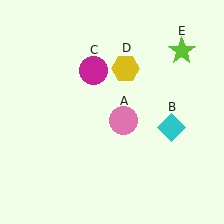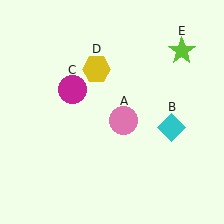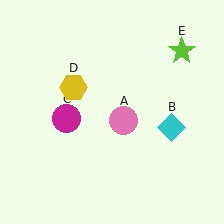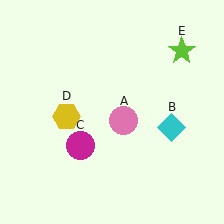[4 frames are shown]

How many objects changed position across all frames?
2 objects changed position: magenta circle (object C), yellow hexagon (object D).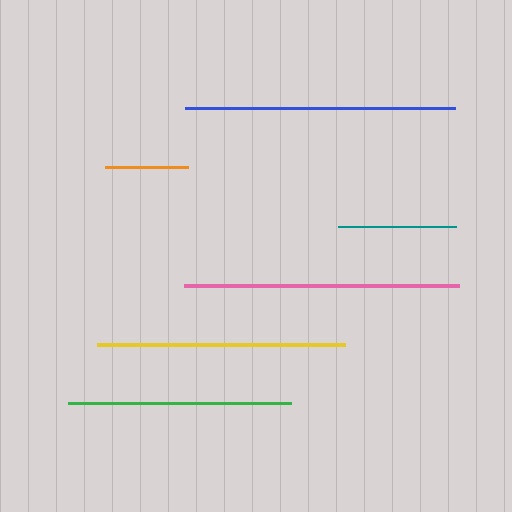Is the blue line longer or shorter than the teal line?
The blue line is longer than the teal line.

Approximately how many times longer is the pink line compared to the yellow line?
The pink line is approximately 1.1 times the length of the yellow line.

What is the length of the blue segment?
The blue segment is approximately 270 pixels long.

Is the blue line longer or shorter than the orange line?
The blue line is longer than the orange line.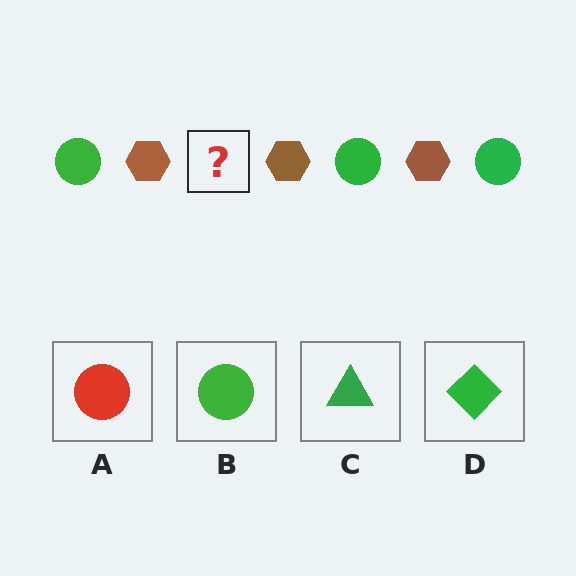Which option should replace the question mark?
Option B.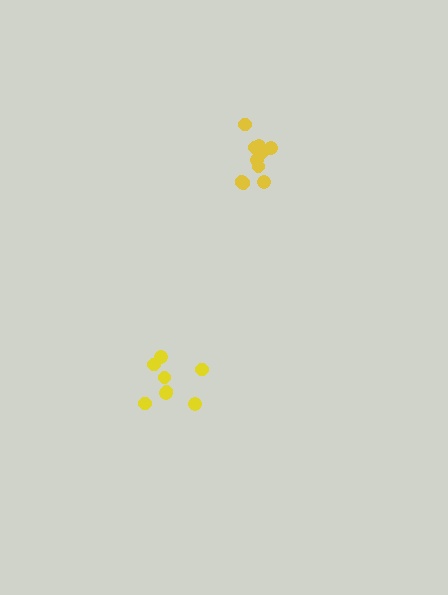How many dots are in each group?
Group 1: 10 dots, Group 2: 8 dots (18 total).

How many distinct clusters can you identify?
There are 2 distinct clusters.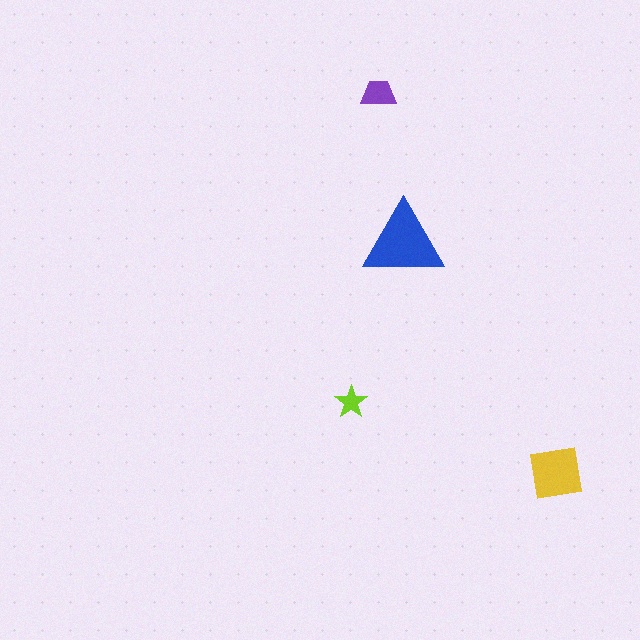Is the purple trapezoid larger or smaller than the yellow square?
Smaller.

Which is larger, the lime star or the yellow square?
The yellow square.